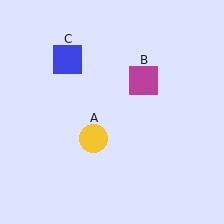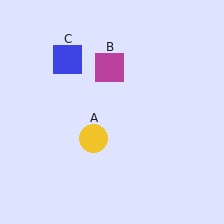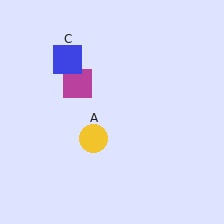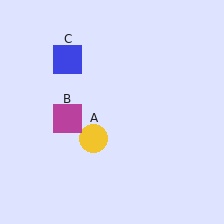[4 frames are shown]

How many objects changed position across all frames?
1 object changed position: magenta square (object B).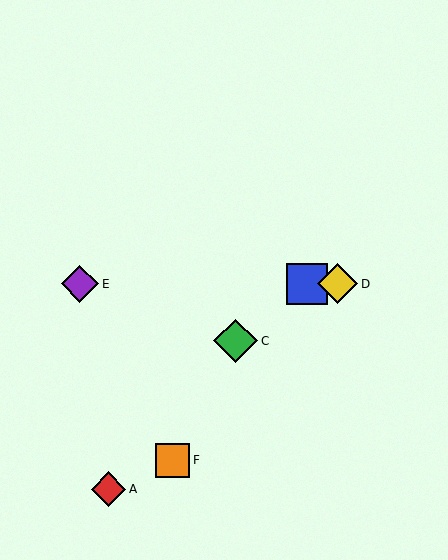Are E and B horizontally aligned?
Yes, both are at y≈284.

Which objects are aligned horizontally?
Objects B, D, E are aligned horizontally.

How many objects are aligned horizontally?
3 objects (B, D, E) are aligned horizontally.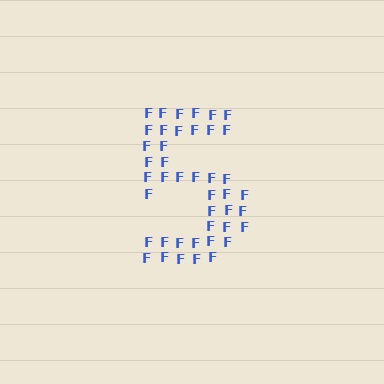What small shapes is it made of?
It is made of small letter F's.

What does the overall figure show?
The overall figure shows the digit 5.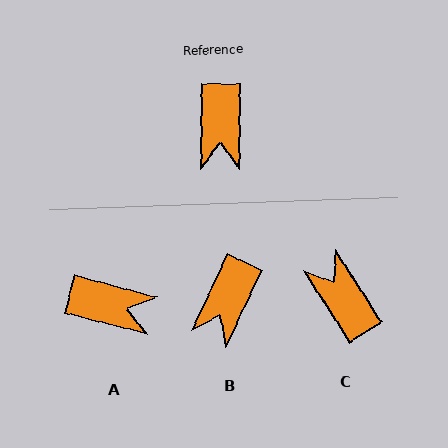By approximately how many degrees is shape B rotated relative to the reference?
Approximately 25 degrees clockwise.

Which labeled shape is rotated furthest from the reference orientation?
C, about 147 degrees away.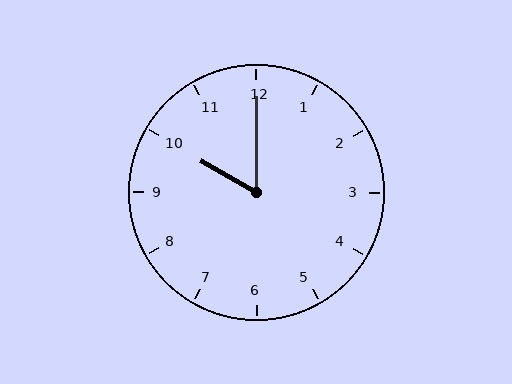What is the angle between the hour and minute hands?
Approximately 60 degrees.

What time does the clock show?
10:00.